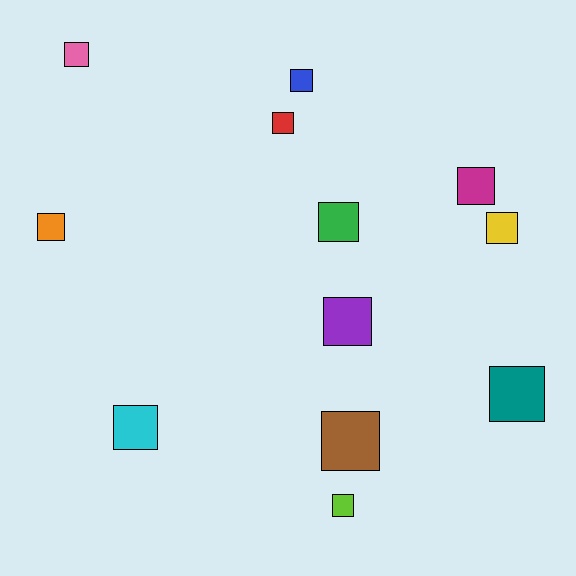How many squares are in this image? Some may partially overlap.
There are 12 squares.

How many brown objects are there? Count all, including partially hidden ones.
There is 1 brown object.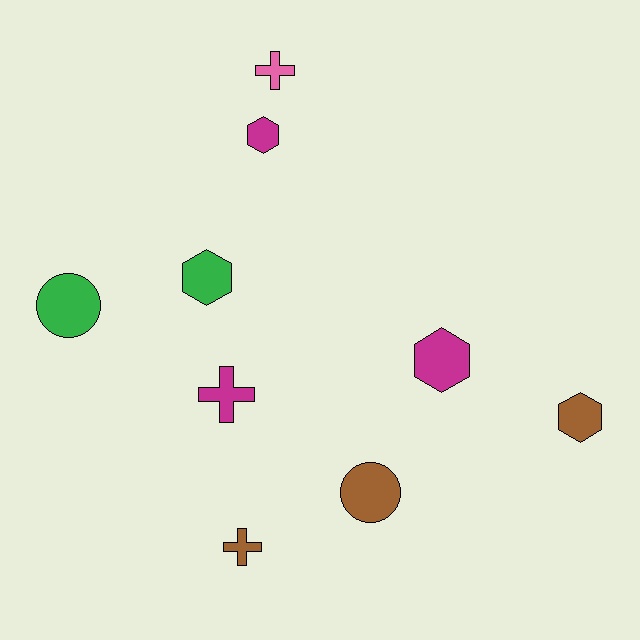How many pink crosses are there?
There is 1 pink cross.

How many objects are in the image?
There are 9 objects.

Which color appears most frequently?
Brown, with 3 objects.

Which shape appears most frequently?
Hexagon, with 4 objects.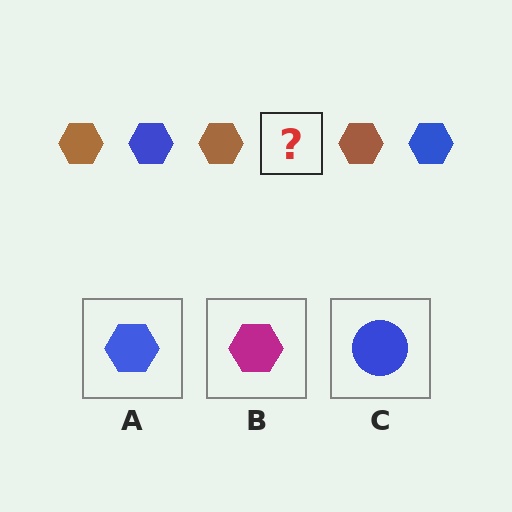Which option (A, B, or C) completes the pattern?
A.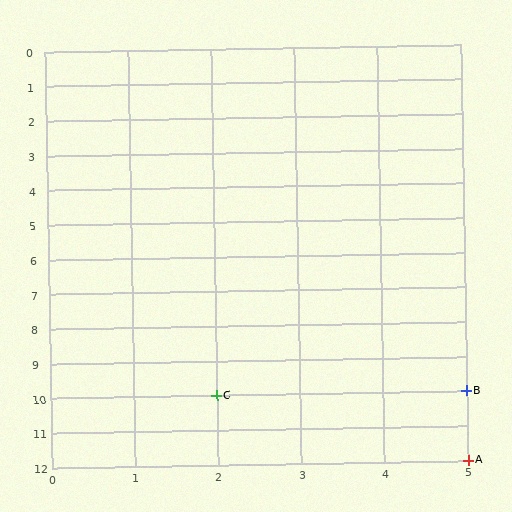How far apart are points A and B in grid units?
Points A and B are 2 rows apart.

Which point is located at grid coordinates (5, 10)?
Point B is at (5, 10).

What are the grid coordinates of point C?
Point C is at grid coordinates (2, 10).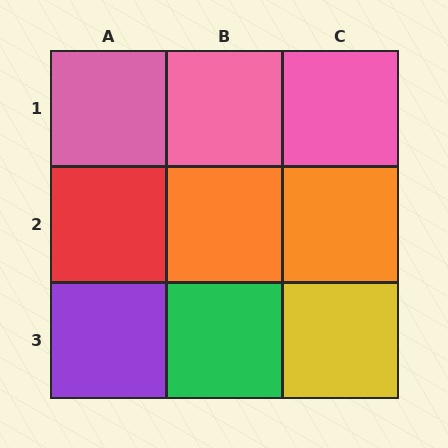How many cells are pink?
3 cells are pink.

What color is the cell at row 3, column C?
Yellow.